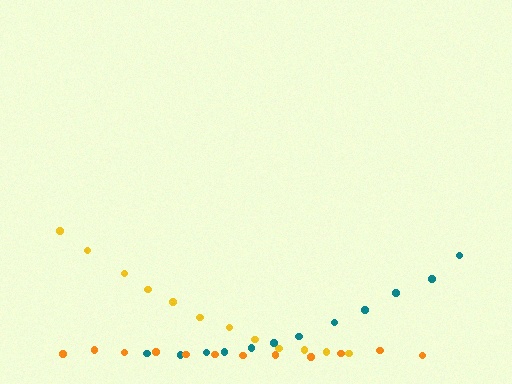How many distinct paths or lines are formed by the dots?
There are 3 distinct paths.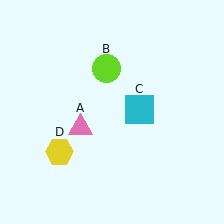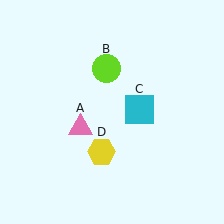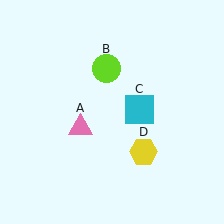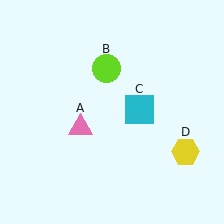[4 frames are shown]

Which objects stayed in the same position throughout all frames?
Pink triangle (object A) and lime circle (object B) and cyan square (object C) remained stationary.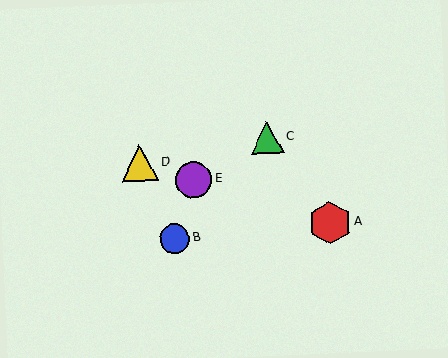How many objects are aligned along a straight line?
3 objects (A, D, E) are aligned along a straight line.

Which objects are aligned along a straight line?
Objects A, D, E are aligned along a straight line.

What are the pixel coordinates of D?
Object D is at (140, 163).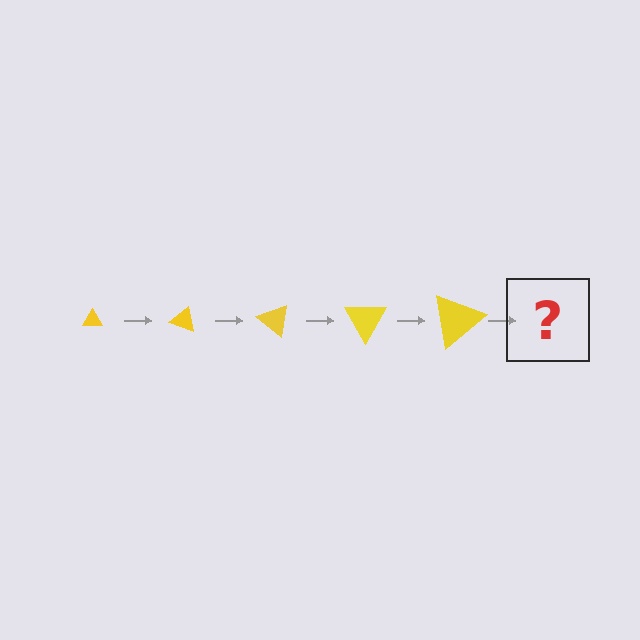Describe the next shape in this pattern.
It should be a triangle, larger than the previous one and rotated 100 degrees from the start.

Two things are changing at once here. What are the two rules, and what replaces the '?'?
The two rules are that the triangle grows larger each step and it rotates 20 degrees each step. The '?' should be a triangle, larger than the previous one and rotated 100 degrees from the start.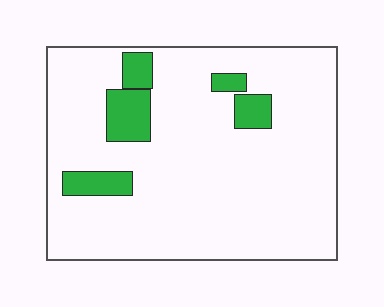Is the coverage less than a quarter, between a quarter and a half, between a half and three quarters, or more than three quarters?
Less than a quarter.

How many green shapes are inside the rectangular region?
5.